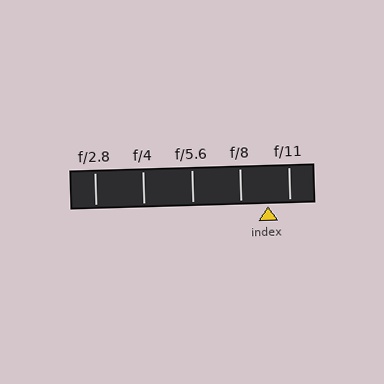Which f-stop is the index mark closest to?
The index mark is closest to f/11.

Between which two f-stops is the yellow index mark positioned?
The index mark is between f/8 and f/11.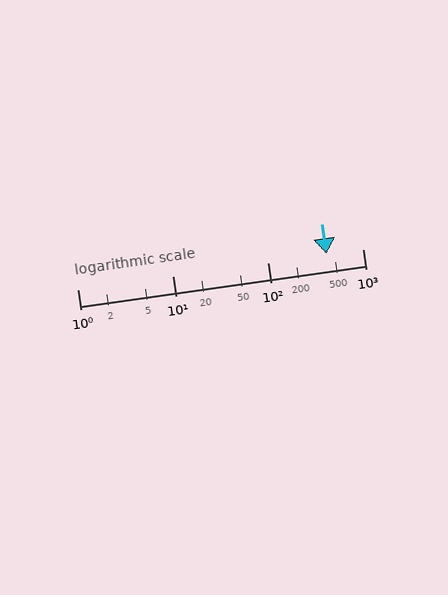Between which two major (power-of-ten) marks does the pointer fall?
The pointer is between 100 and 1000.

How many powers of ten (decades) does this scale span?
The scale spans 3 decades, from 1 to 1000.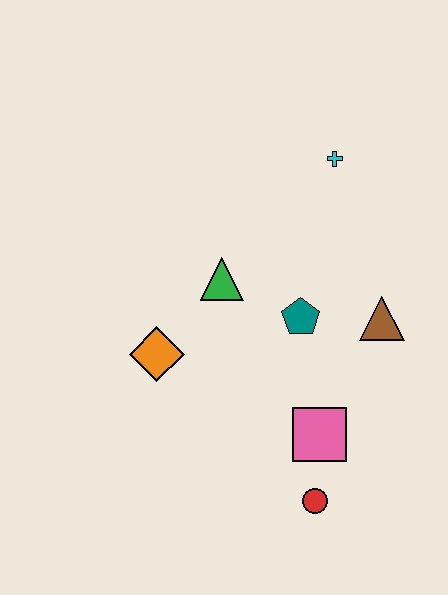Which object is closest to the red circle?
The pink square is closest to the red circle.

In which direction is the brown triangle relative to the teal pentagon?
The brown triangle is to the right of the teal pentagon.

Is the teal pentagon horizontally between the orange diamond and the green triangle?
No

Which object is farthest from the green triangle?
The red circle is farthest from the green triangle.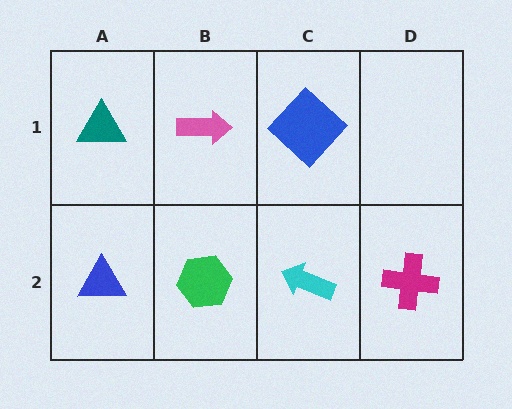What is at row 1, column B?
A pink arrow.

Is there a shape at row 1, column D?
No, that cell is empty.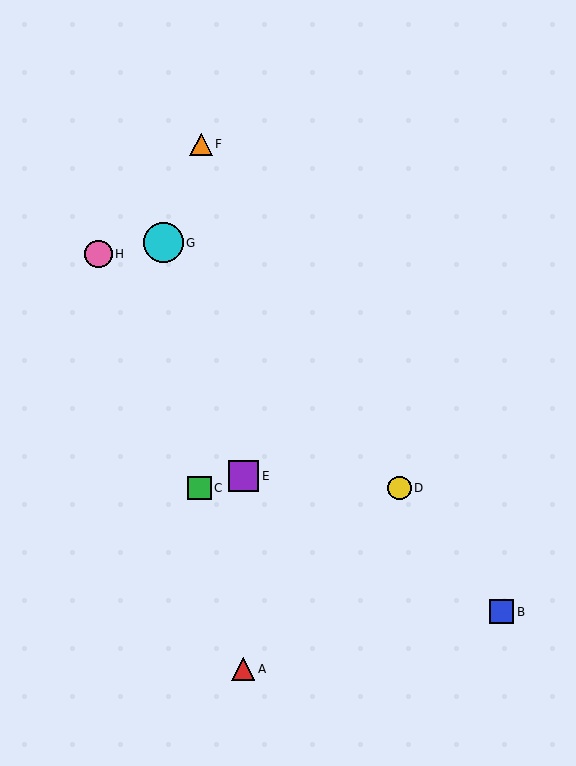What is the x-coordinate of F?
Object F is at x≈201.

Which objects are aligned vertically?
Objects A, E are aligned vertically.